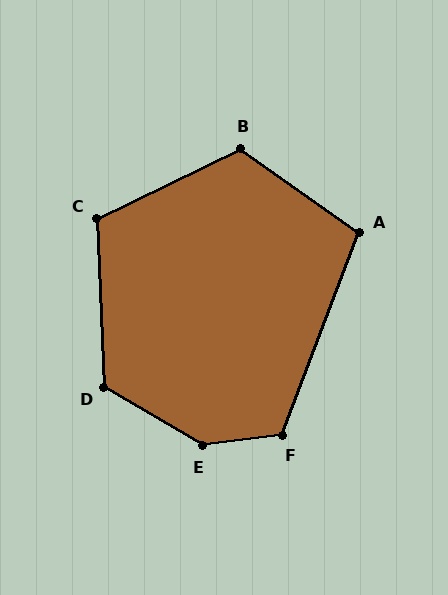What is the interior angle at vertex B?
Approximately 119 degrees (obtuse).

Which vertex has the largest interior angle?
E, at approximately 142 degrees.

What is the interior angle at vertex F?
Approximately 118 degrees (obtuse).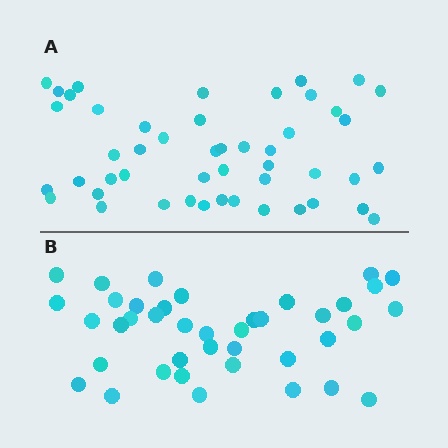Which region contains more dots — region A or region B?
Region A (the top region) has more dots.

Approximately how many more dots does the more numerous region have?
Region A has roughly 8 or so more dots than region B.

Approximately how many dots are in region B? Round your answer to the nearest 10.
About 40 dots.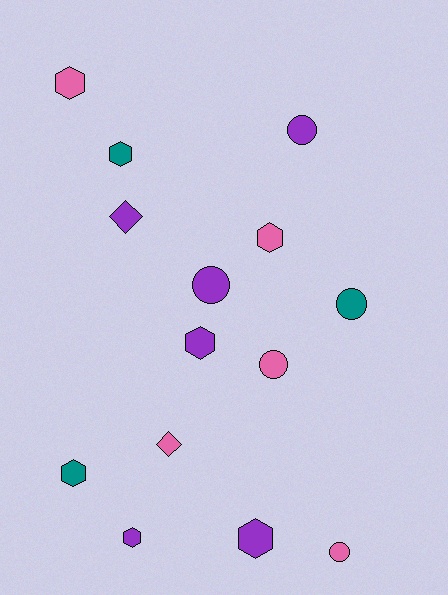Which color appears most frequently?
Purple, with 6 objects.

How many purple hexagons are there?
There are 3 purple hexagons.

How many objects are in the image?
There are 14 objects.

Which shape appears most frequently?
Hexagon, with 7 objects.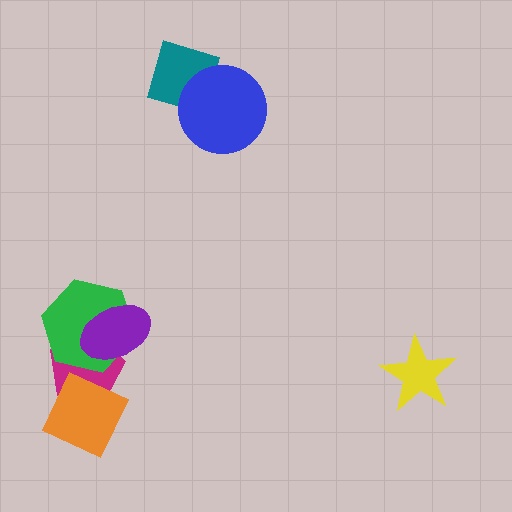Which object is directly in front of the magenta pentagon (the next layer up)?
The green hexagon is directly in front of the magenta pentagon.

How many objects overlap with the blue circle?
1 object overlaps with the blue circle.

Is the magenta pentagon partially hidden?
Yes, it is partially covered by another shape.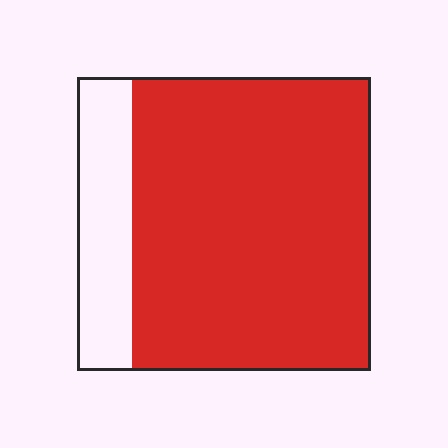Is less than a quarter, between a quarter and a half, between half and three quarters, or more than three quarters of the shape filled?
More than three quarters.